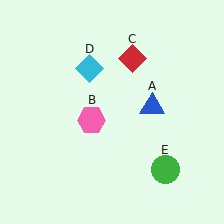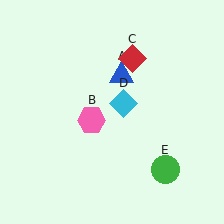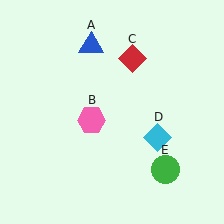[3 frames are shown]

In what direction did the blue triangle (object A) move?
The blue triangle (object A) moved up and to the left.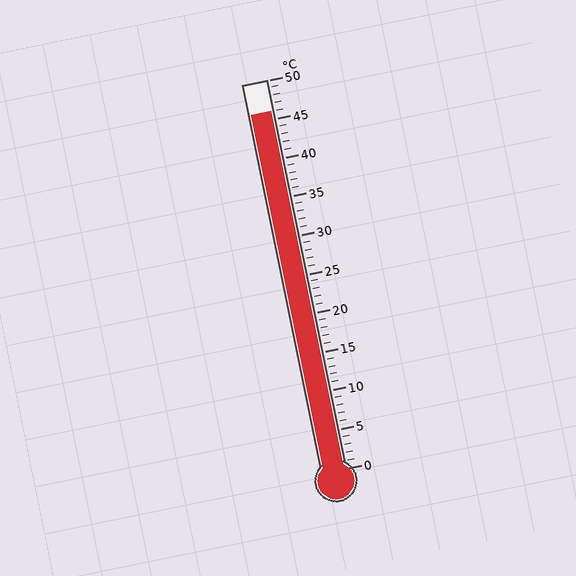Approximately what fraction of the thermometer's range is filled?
The thermometer is filled to approximately 90% of its range.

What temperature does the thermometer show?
The thermometer shows approximately 46°C.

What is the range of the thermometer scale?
The thermometer scale ranges from 0°C to 50°C.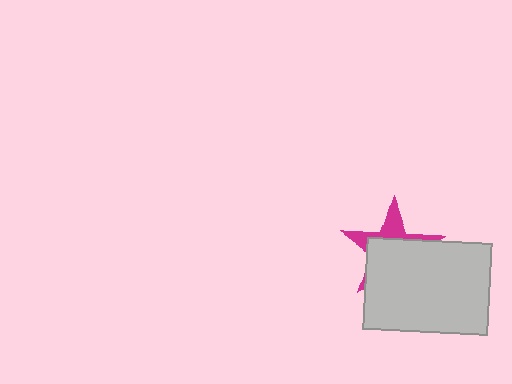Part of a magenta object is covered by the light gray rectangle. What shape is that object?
It is a star.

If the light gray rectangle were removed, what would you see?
You would see the complete magenta star.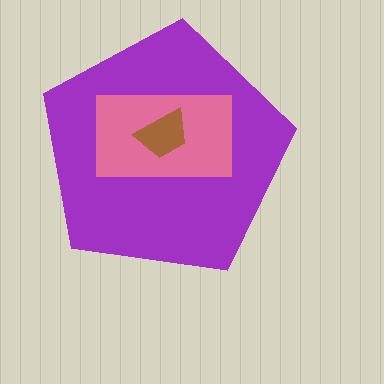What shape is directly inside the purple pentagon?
The pink rectangle.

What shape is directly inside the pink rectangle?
The brown trapezoid.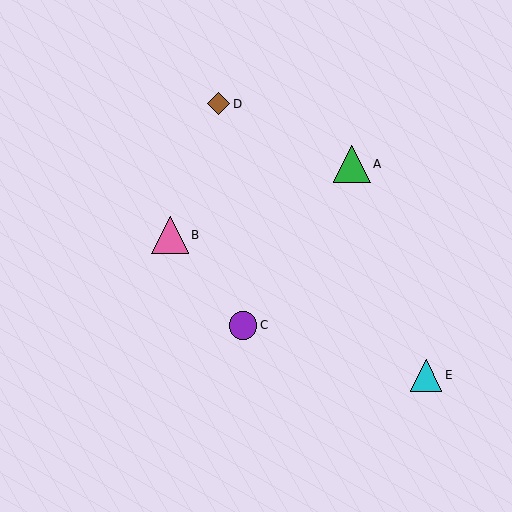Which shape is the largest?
The green triangle (labeled A) is the largest.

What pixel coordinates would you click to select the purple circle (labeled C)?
Click at (243, 325) to select the purple circle C.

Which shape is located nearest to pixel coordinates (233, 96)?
The brown diamond (labeled D) at (219, 104) is nearest to that location.